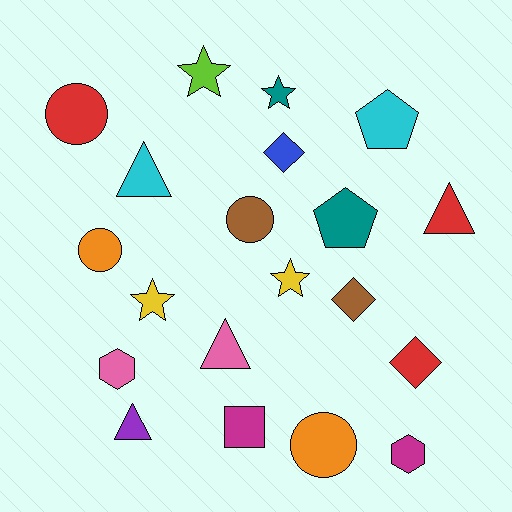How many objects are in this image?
There are 20 objects.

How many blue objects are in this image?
There is 1 blue object.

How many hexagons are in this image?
There are 2 hexagons.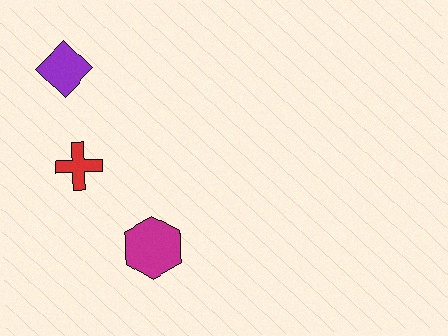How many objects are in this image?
There are 3 objects.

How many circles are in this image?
There are no circles.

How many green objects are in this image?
There are no green objects.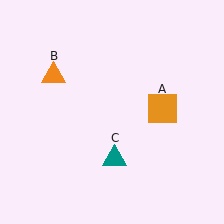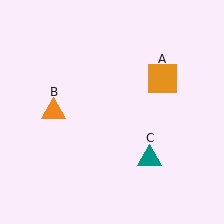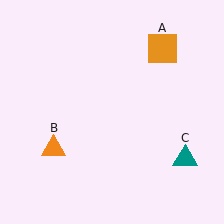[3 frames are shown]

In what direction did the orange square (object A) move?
The orange square (object A) moved up.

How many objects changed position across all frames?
3 objects changed position: orange square (object A), orange triangle (object B), teal triangle (object C).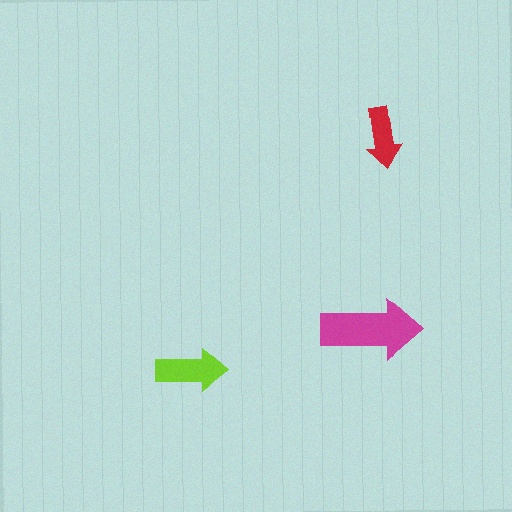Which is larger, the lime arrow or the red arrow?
The lime one.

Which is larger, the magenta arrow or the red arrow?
The magenta one.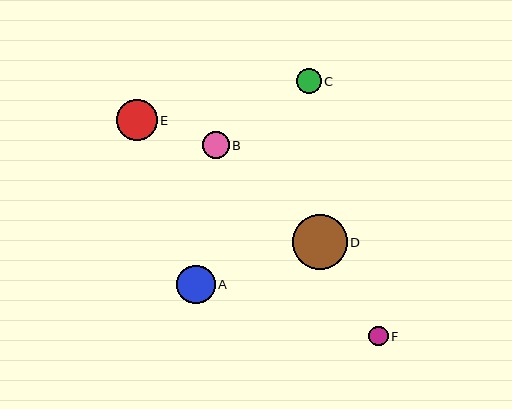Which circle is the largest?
Circle D is the largest with a size of approximately 55 pixels.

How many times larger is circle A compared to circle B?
Circle A is approximately 1.4 times the size of circle B.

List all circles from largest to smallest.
From largest to smallest: D, E, A, B, C, F.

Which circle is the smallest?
Circle F is the smallest with a size of approximately 19 pixels.